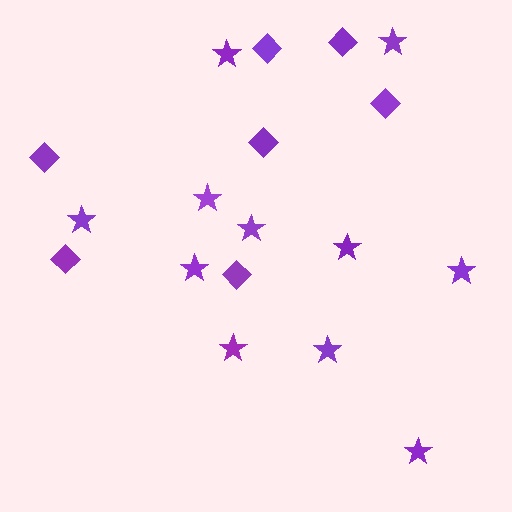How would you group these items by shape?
There are 2 groups: one group of stars (11) and one group of diamonds (7).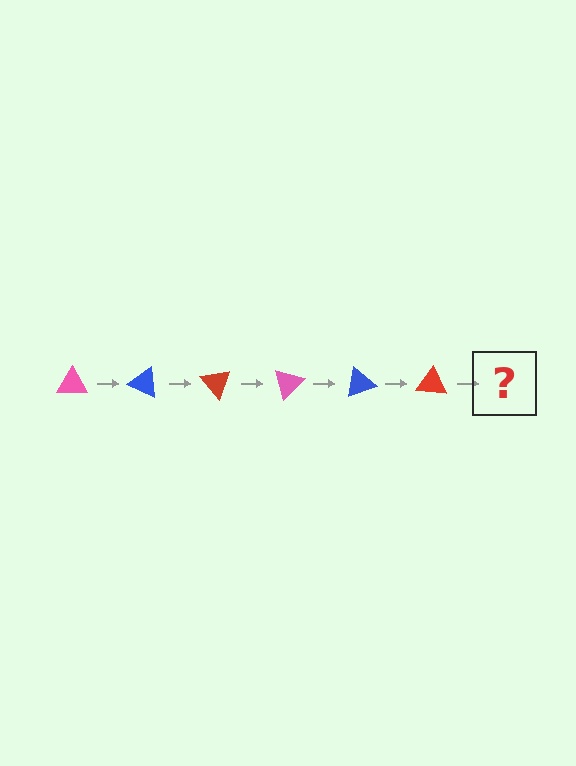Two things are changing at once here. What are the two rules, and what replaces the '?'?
The two rules are that it rotates 25 degrees each step and the color cycles through pink, blue, and red. The '?' should be a pink triangle, rotated 150 degrees from the start.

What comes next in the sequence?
The next element should be a pink triangle, rotated 150 degrees from the start.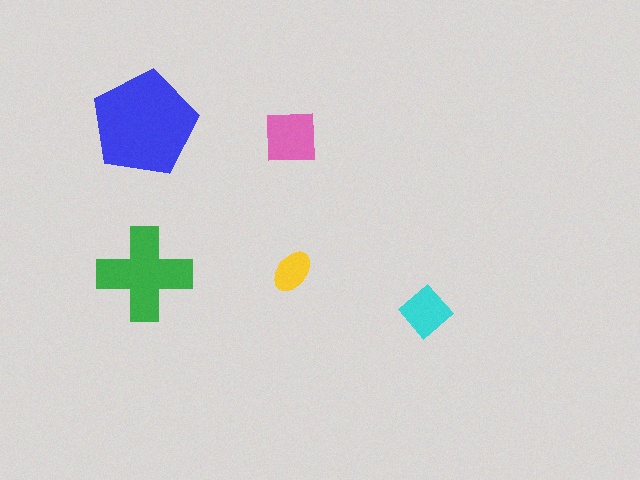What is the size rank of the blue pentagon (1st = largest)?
1st.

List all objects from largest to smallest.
The blue pentagon, the green cross, the pink square, the cyan diamond, the yellow ellipse.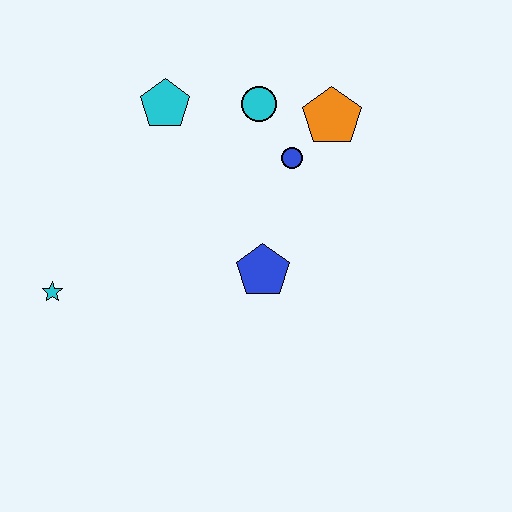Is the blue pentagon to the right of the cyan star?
Yes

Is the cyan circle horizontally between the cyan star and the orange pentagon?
Yes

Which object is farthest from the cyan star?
The orange pentagon is farthest from the cyan star.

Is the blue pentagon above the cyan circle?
No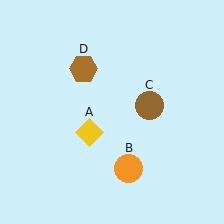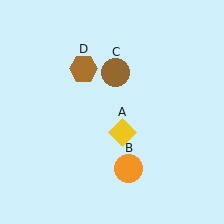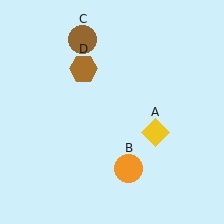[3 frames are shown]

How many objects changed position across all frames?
2 objects changed position: yellow diamond (object A), brown circle (object C).